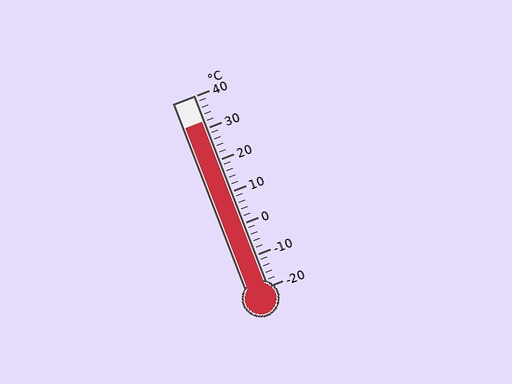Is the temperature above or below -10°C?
The temperature is above -10°C.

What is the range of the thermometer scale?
The thermometer scale ranges from -20°C to 40°C.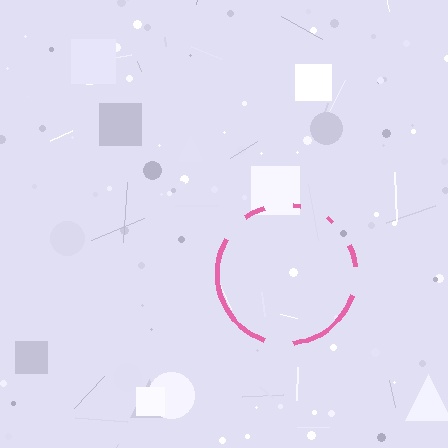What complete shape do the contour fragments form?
The contour fragments form a circle.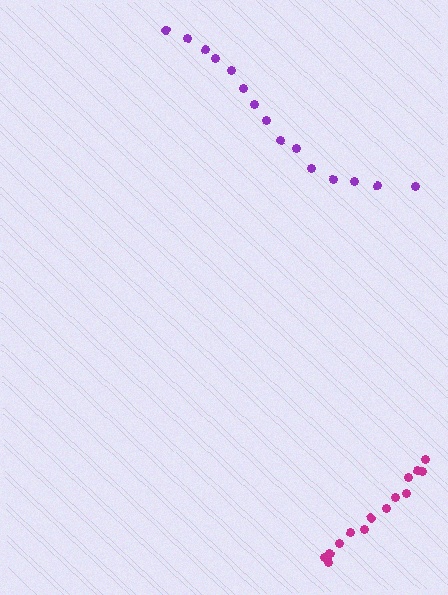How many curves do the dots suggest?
There are 2 distinct paths.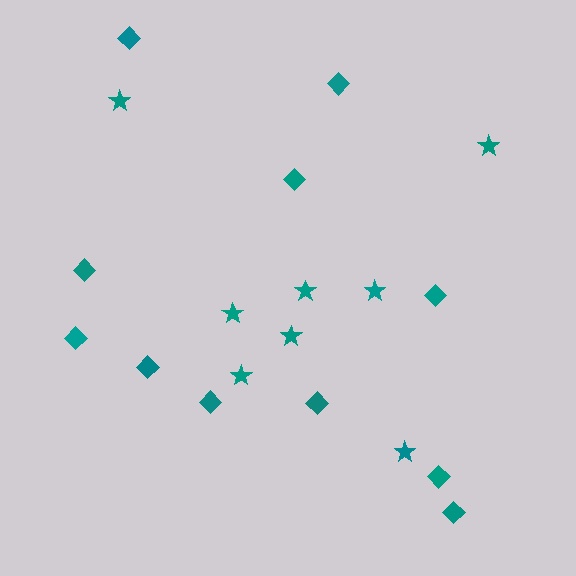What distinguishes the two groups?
There are 2 groups: one group of stars (8) and one group of diamonds (11).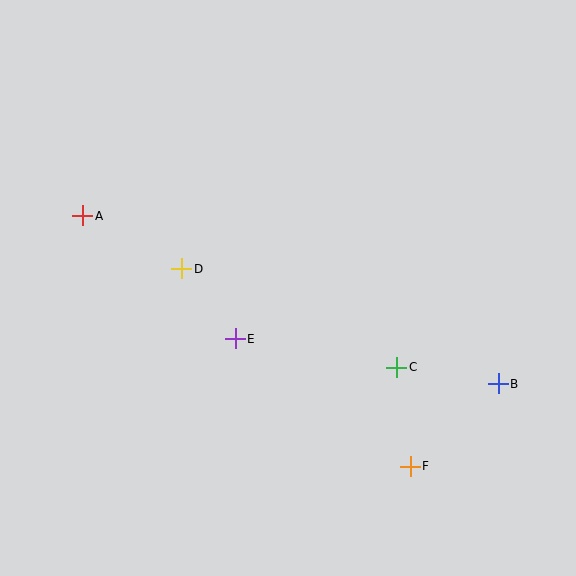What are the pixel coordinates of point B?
Point B is at (498, 384).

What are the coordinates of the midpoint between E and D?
The midpoint between E and D is at (208, 304).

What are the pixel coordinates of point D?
Point D is at (182, 269).